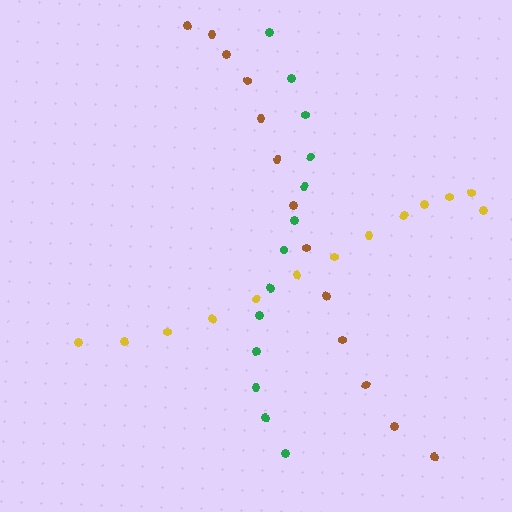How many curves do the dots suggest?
There are 3 distinct paths.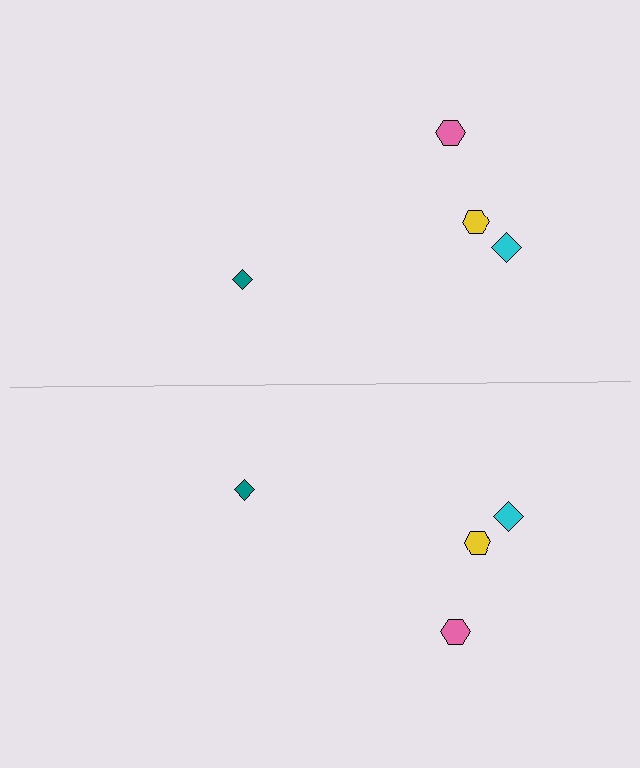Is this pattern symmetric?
Yes, this pattern has bilateral (reflection) symmetry.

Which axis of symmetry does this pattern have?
The pattern has a horizontal axis of symmetry running through the center of the image.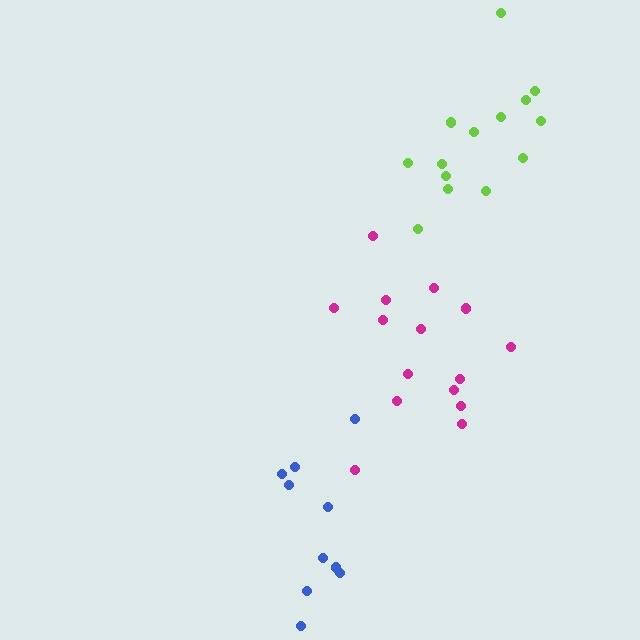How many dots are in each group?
Group 1: 10 dots, Group 2: 15 dots, Group 3: 14 dots (39 total).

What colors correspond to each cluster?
The clusters are colored: blue, magenta, lime.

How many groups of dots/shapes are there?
There are 3 groups.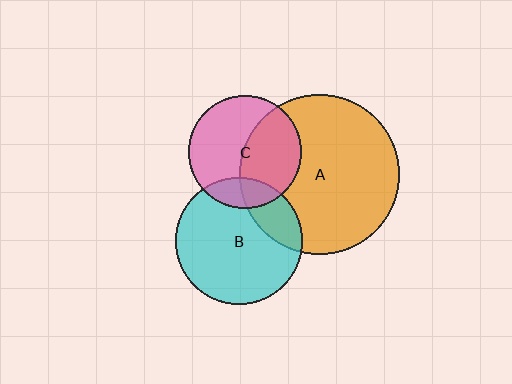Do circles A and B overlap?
Yes.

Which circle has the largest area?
Circle A (orange).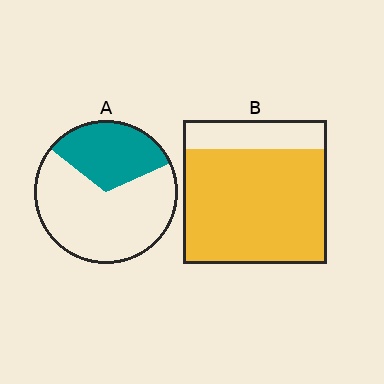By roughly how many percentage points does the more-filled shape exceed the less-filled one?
By roughly 45 percentage points (B over A).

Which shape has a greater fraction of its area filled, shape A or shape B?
Shape B.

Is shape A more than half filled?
No.